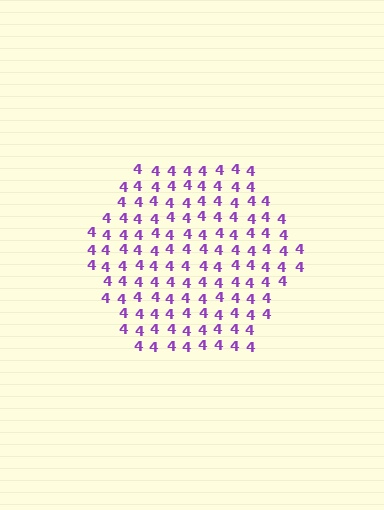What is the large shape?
The large shape is a hexagon.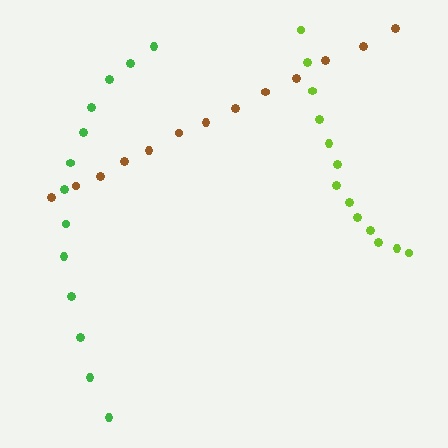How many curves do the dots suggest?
There are 3 distinct paths.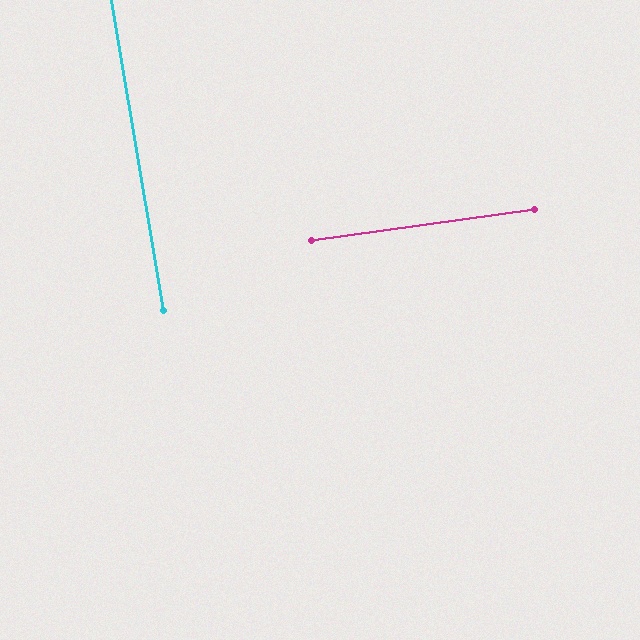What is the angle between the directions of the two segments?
Approximately 88 degrees.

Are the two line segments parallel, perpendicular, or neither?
Perpendicular — they meet at approximately 88°.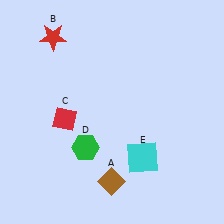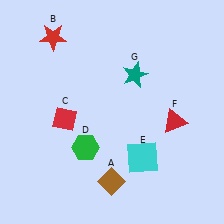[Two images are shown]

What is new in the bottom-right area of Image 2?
A red triangle (F) was added in the bottom-right area of Image 2.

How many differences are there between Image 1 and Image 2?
There are 2 differences between the two images.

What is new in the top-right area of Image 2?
A teal star (G) was added in the top-right area of Image 2.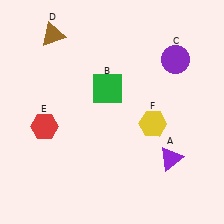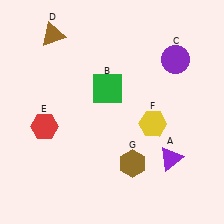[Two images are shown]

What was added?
A brown hexagon (G) was added in Image 2.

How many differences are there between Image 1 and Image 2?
There is 1 difference between the two images.